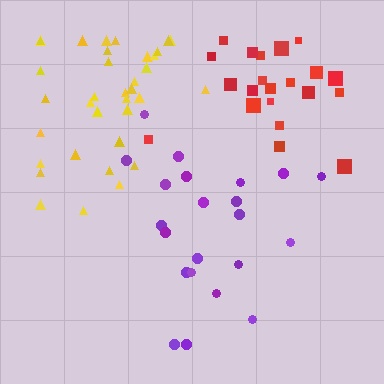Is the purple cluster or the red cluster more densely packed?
Red.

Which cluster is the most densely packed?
Yellow.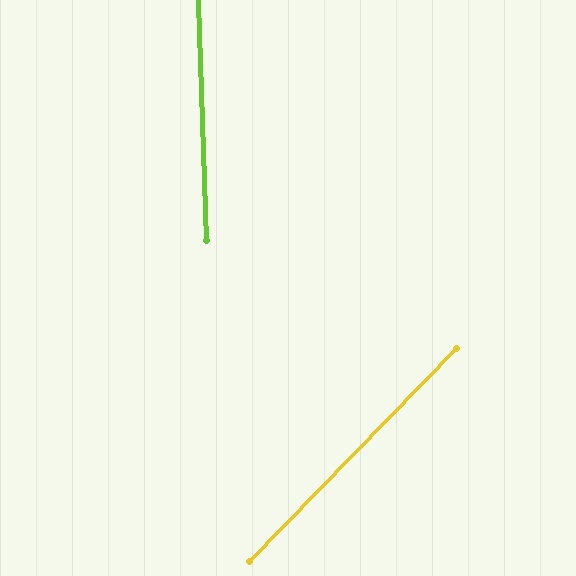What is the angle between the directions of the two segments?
Approximately 46 degrees.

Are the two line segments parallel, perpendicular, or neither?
Neither parallel nor perpendicular — they differ by about 46°.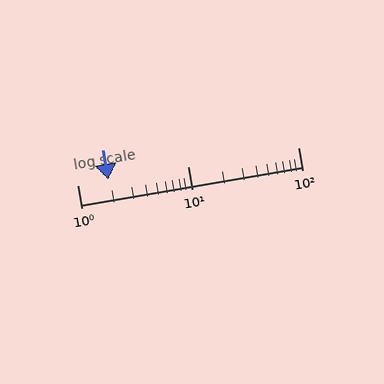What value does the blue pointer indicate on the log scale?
The pointer indicates approximately 1.9.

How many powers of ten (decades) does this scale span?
The scale spans 2 decades, from 1 to 100.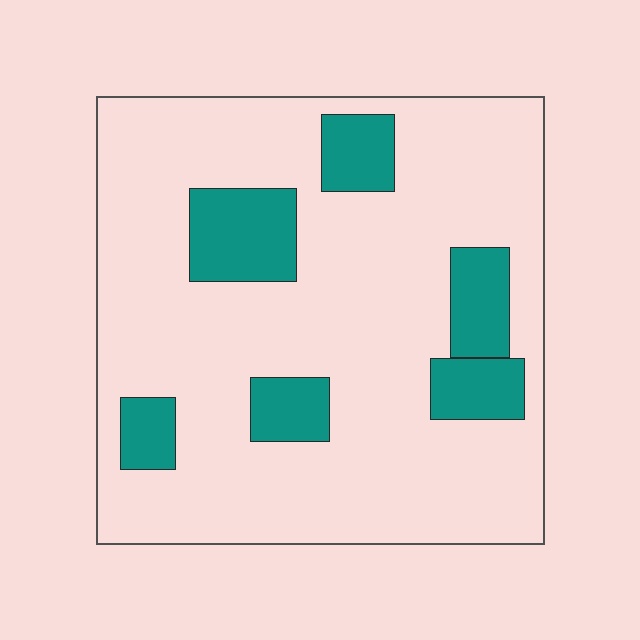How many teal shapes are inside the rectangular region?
6.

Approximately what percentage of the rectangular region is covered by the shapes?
Approximately 20%.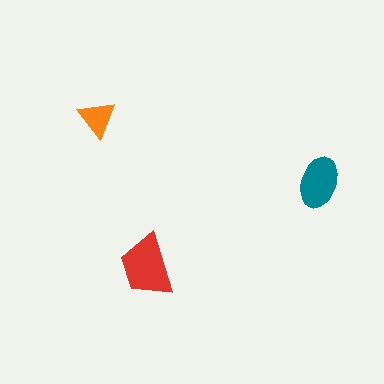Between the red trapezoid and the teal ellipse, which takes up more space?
The red trapezoid.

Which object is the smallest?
The orange triangle.